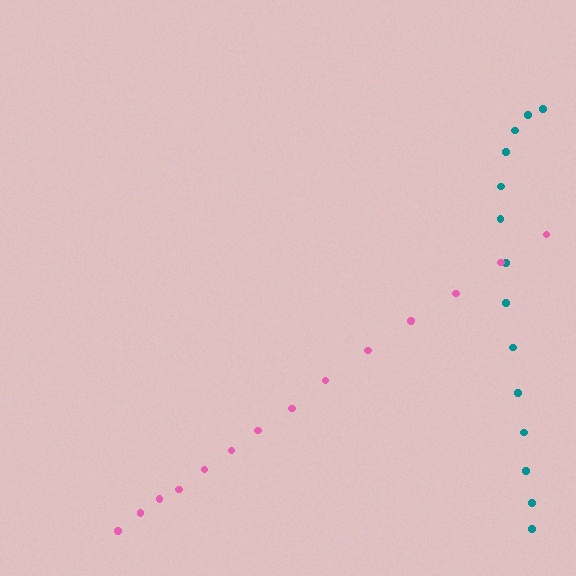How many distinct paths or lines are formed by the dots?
There are 2 distinct paths.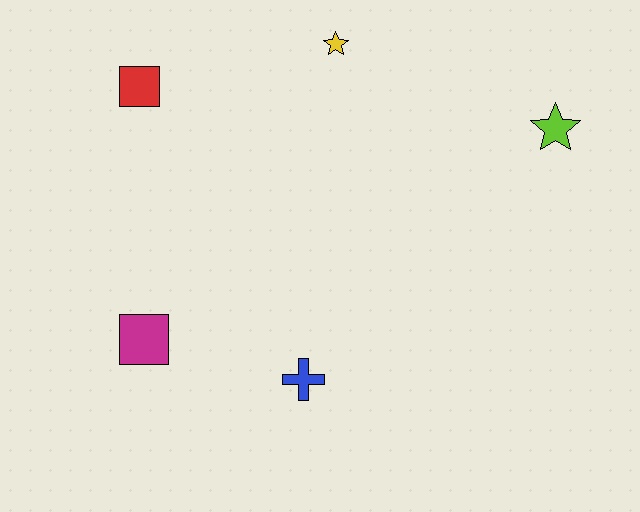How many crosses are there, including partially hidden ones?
There is 1 cross.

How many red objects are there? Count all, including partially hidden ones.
There is 1 red object.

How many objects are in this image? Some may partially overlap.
There are 5 objects.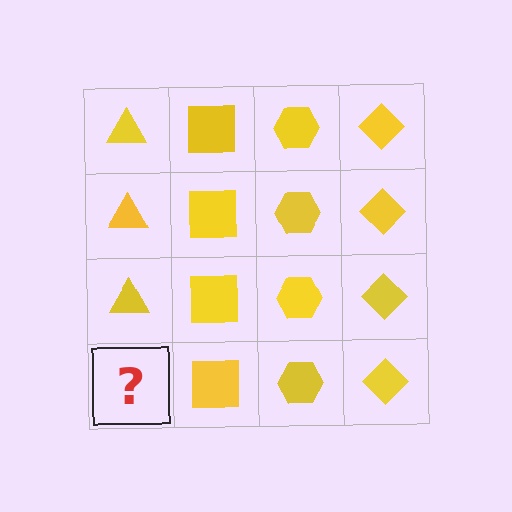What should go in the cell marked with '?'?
The missing cell should contain a yellow triangle.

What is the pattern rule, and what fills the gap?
The rule is that each column has a consistent shape. The gap should be filled with a yellow triangle.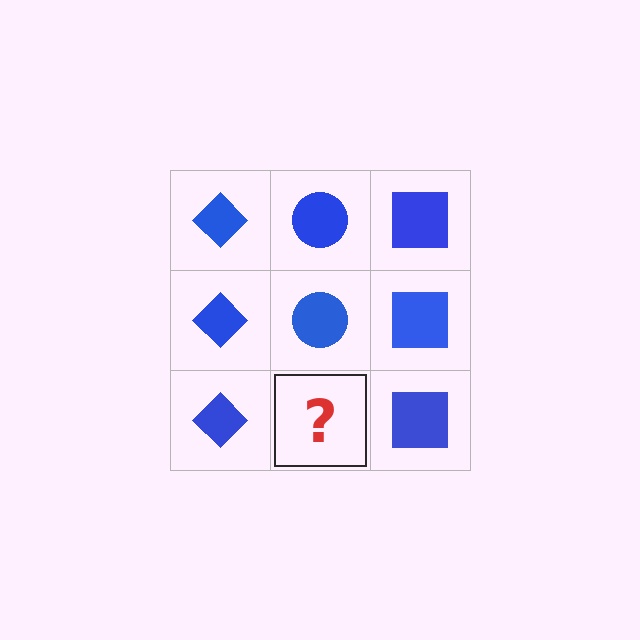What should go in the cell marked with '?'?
The missing cell should contain a blue circle.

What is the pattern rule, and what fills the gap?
The rule is that each column has a consistent shape. The gap should be filled with a blue circle.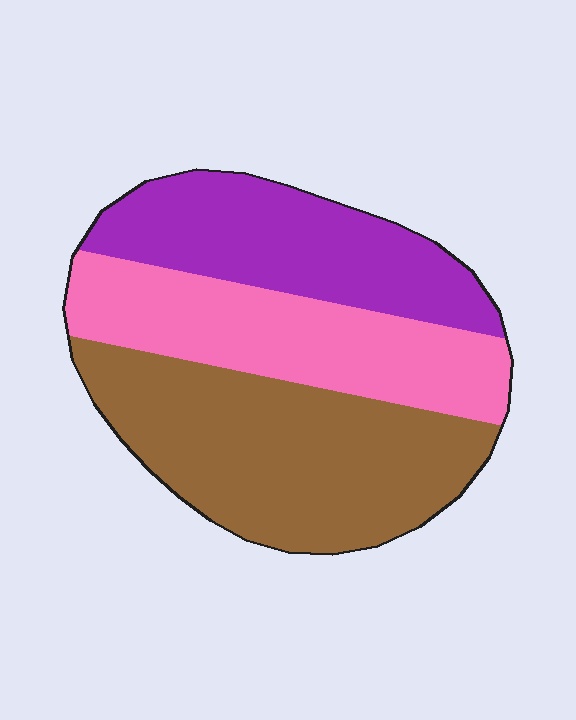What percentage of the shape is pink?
Pink covers roughly 30% of the shape.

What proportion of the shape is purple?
Purple takes up about one quarter (1/4) of the shape.